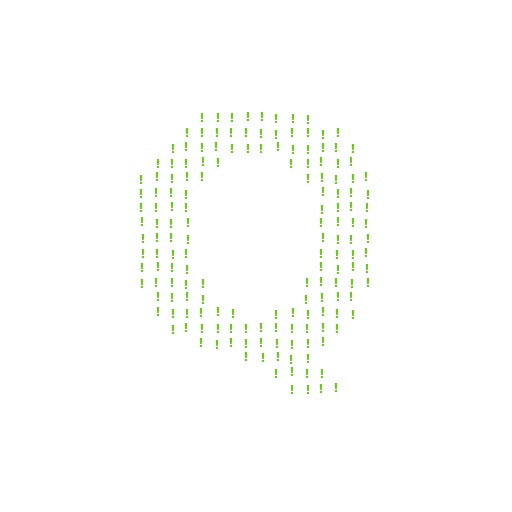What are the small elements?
The small elements are exclamation marks.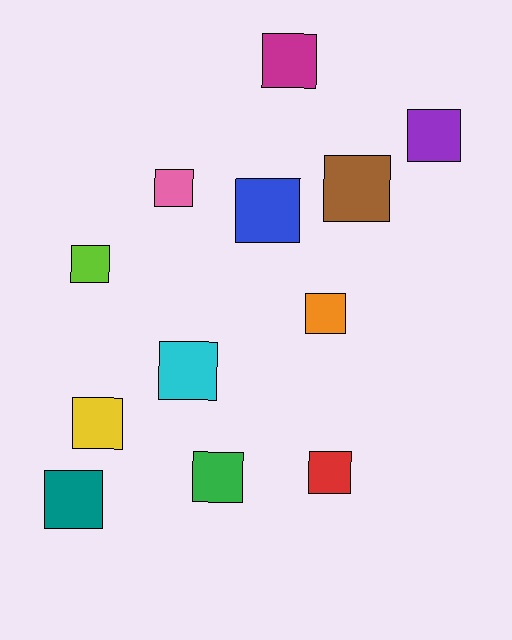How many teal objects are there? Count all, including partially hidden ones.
There is 1 teal object.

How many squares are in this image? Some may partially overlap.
There are 12 squares.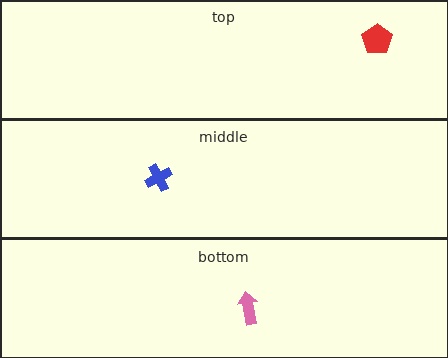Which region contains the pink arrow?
The bottom region.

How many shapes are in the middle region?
1.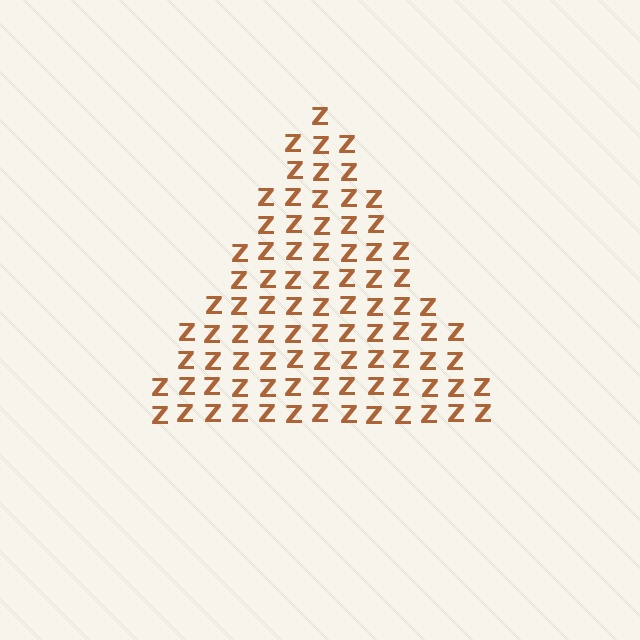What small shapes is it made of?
It is made of small letter Z's.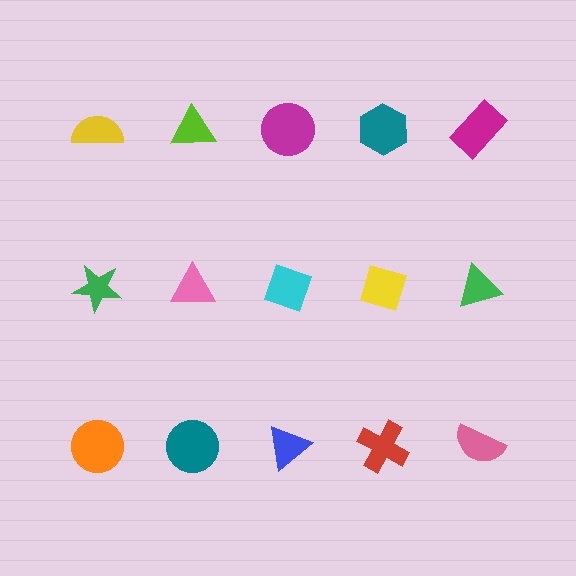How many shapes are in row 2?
5 shapes.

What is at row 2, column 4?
A yellow diamond.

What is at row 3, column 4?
A red cross.